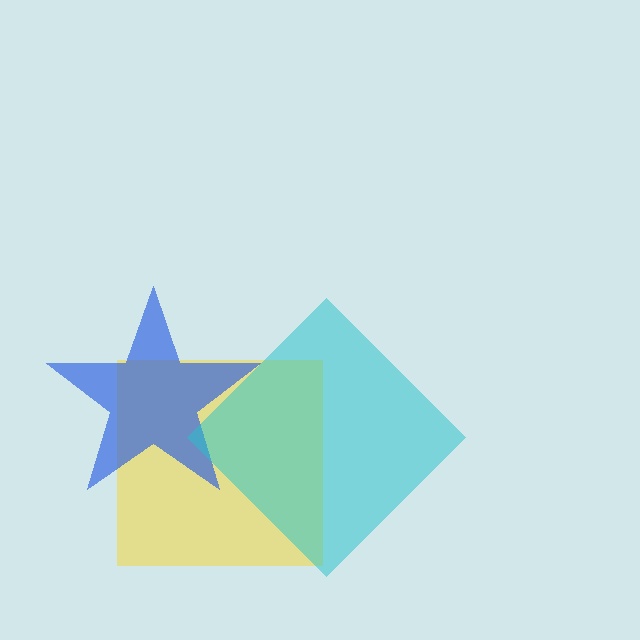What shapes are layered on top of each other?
The layered shapes are: a yellow square, a blue star, a cyan diamond.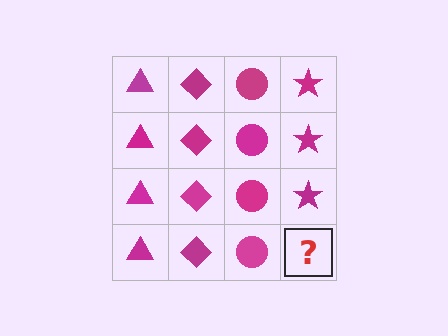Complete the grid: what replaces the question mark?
The question mark should be replaced with a magenta star.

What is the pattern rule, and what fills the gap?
The rule is that each column has a consistent shape. The gap should be filled with a magenta star.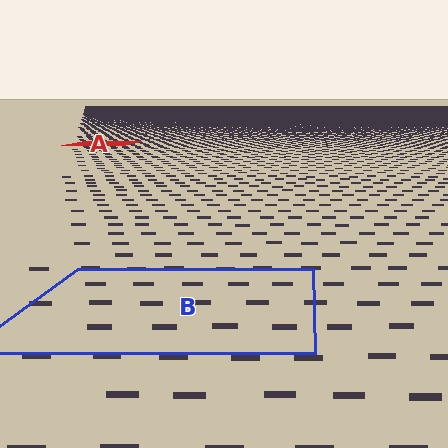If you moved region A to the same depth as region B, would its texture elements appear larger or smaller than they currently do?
They would appear larger. At a closer depth, the same texture elements are projected at a bigger on-screen size.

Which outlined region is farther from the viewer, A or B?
Region A is farther from the viewer — the texture elements inside it appear smaller and more densely packed.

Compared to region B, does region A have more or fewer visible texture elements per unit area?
Region A has more texture elements per unit area — they are packed more densely because it is farther away.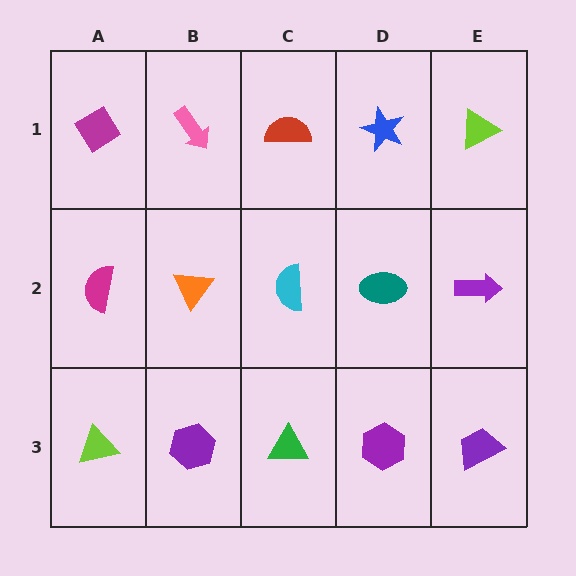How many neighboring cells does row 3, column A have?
2.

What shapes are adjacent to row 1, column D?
A teal ellipse (row 2, column D), a red semicircle (row 1, column C), a lime triangle (row 1, column E).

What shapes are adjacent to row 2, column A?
A magenta diamond (row 1, column A), a lime triangle (row 3, column A), an orange triangle (row 2, column B).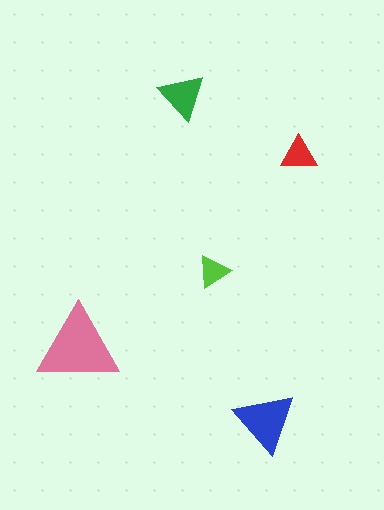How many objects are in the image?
There are 5 objects in the image.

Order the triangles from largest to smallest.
the pink one, the blue one, the green one, the red one, the lime one.